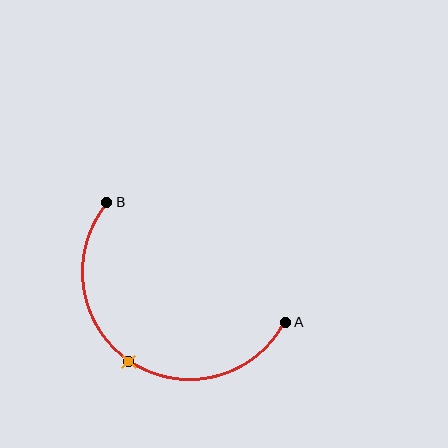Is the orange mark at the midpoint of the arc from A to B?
Yes. The orange mark lies on the arc at equal arc-length from both A and B — it is the arc midpoint.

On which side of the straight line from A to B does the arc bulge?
The arc bulges below and to the left of the straight line connecting A and B.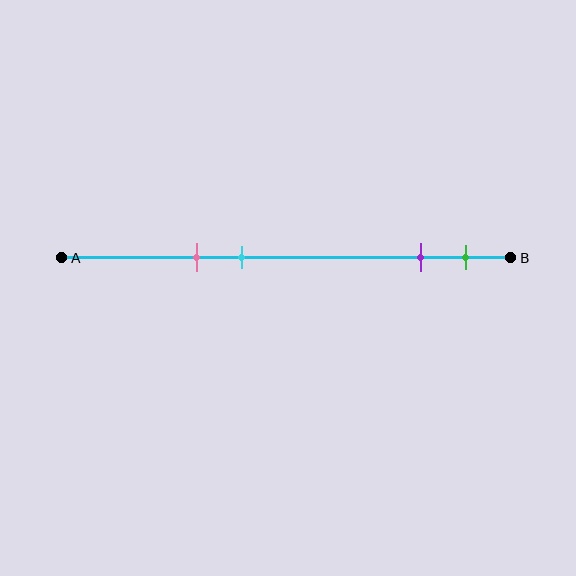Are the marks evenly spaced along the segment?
No, the marks are not evenly spaced.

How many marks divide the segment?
There are 4 marks dividing the segment.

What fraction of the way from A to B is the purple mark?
The purple mark is approximately 80% (0.8) of the way from A to B.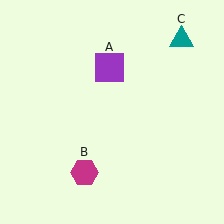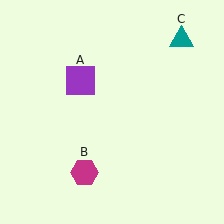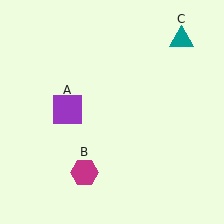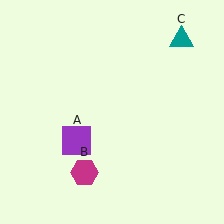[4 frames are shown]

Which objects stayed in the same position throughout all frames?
Magenta hexagon (object B) and teal triangle (object C) remained stationary.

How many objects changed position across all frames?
1 object changed position: purple square (object A).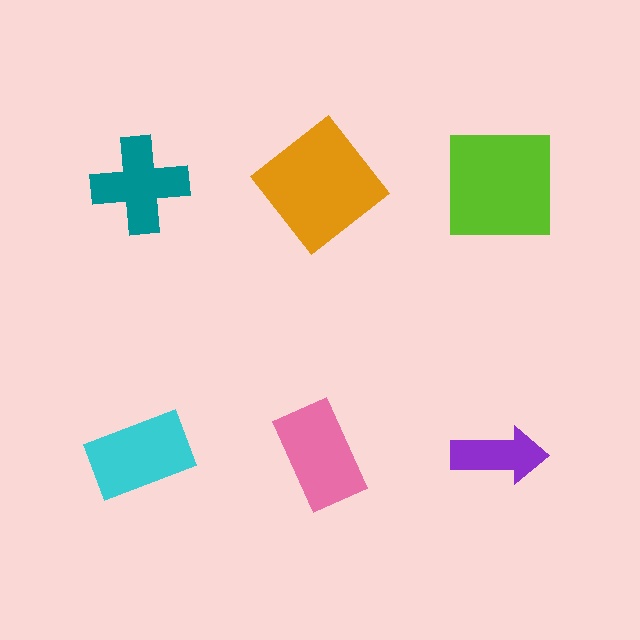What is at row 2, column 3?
A purple arrow.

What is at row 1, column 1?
A teal cross.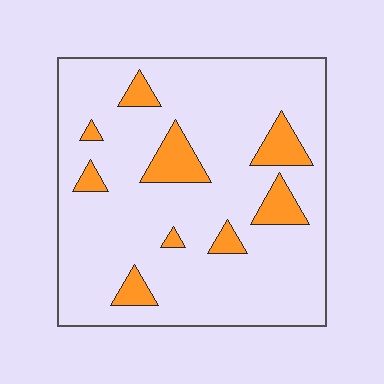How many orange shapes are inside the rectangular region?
9.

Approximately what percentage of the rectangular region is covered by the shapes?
Approximately 15%.